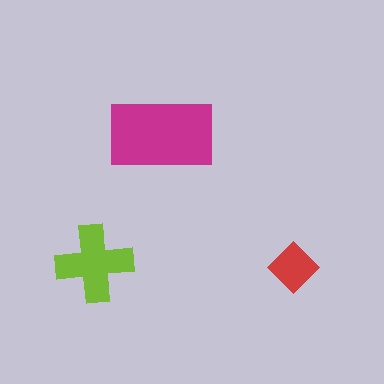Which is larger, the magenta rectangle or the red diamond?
The magenta rectangle.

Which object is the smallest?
The red diamond.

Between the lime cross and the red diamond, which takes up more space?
The lime cross.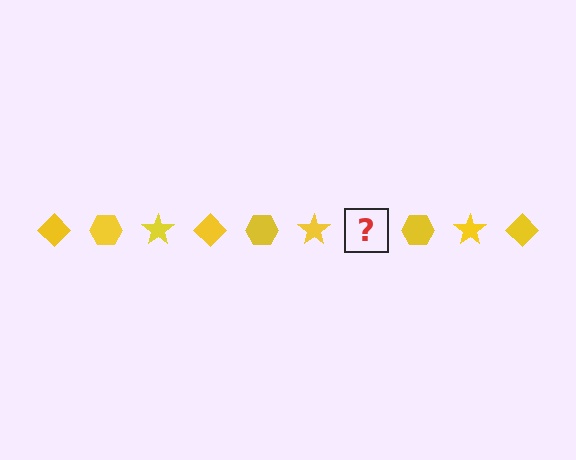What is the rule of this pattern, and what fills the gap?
The rule is that the pattern cycles through diamond, hexagon, star shapes in yellow. The gap should be filled with a yellow diamond.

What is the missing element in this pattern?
The missing element is a yellow diamond.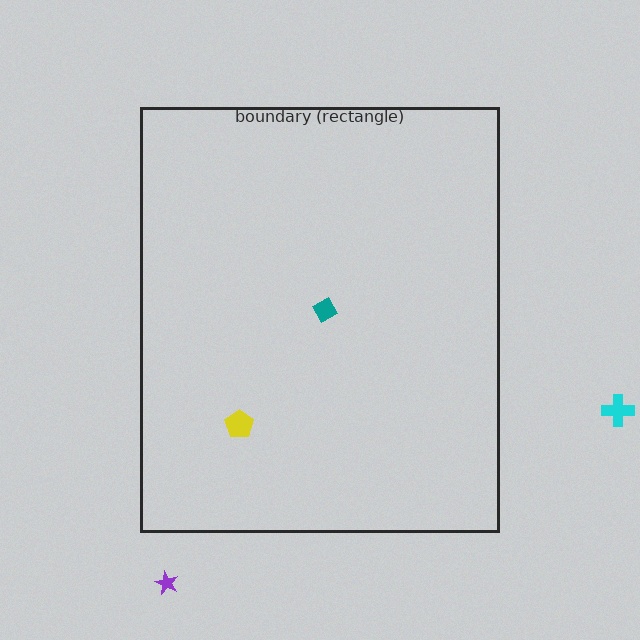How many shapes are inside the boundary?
2 inside, 2 outside.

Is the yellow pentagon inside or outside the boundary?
Inside.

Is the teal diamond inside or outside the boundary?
Inside.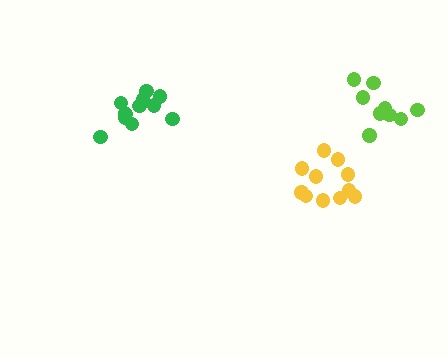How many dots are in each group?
Group 1: 11 dots, Group 2: 9 dots, Group 3: 12 dots (32 total).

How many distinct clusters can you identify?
There are 3 distinct clusters.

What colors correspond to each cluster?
The clusters are colored: yellow, lime, green.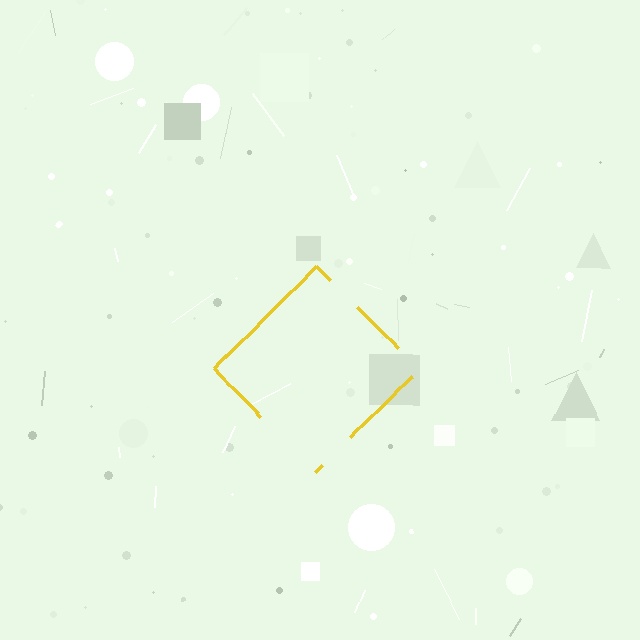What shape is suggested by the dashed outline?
The dashed outline suggests a diamond.